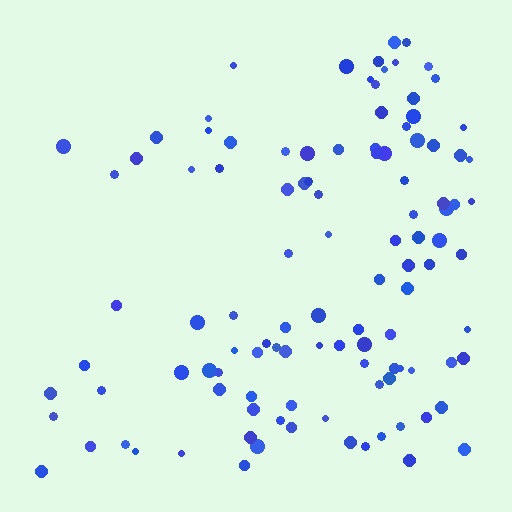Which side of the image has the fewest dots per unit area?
The left.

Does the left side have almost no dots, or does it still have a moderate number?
Still a moderate number, just noticeably fewer than the right.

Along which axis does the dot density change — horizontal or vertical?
Horizontal.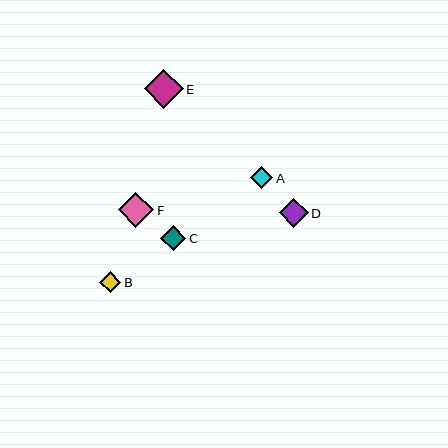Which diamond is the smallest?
Diamond B is the smallest with a size of approximately 21 pixels.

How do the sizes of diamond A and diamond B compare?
Diamond A and diamond B are approximately the same size.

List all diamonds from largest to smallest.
From largest to smallest: E, F, D, C, A, B.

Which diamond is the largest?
Diamond E is the largest with a size of approximately 38 pixels.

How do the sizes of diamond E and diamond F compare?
Diamond E and diamond F are approximately the same size.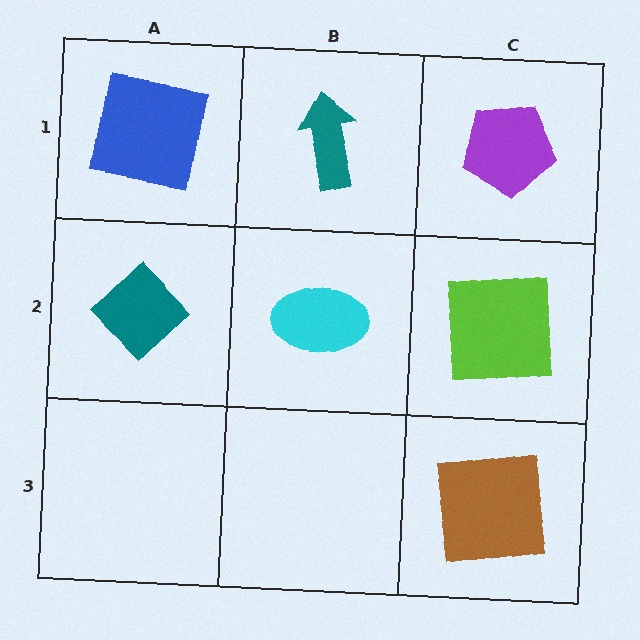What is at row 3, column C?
A brown square.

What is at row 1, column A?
A blue square.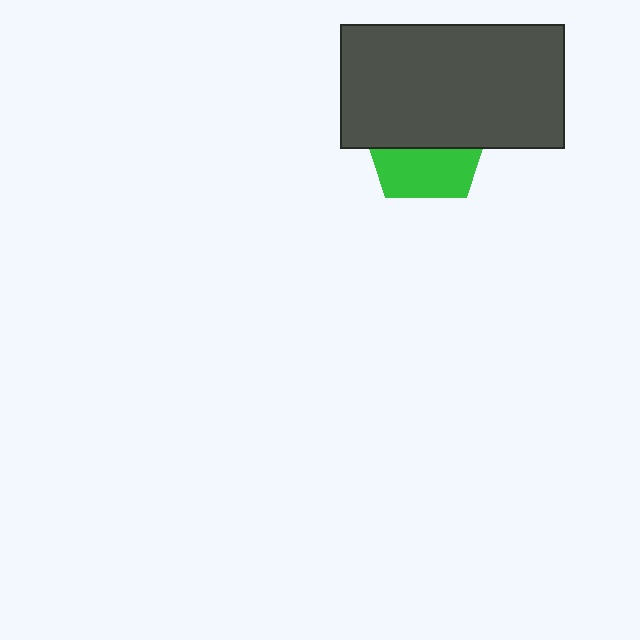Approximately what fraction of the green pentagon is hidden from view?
Roughly 59% of the green pentagon is hidden behind the dark gray rectangle.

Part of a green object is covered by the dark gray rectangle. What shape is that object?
It is a pentagon.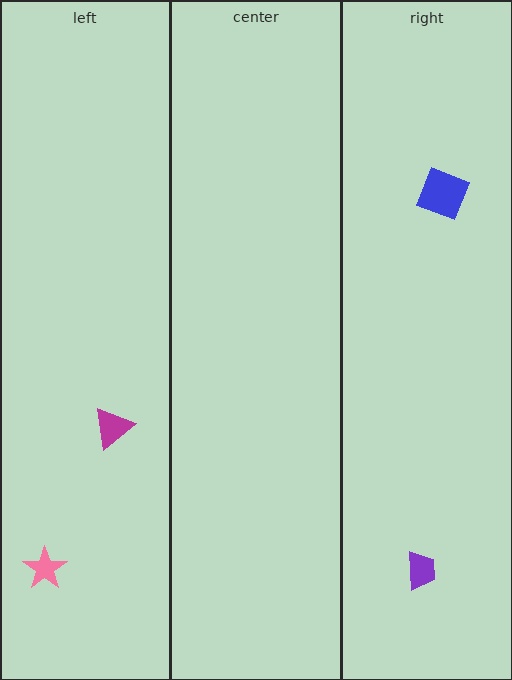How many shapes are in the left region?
2.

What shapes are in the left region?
The magenta triangle, the pink star.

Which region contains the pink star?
The left region.